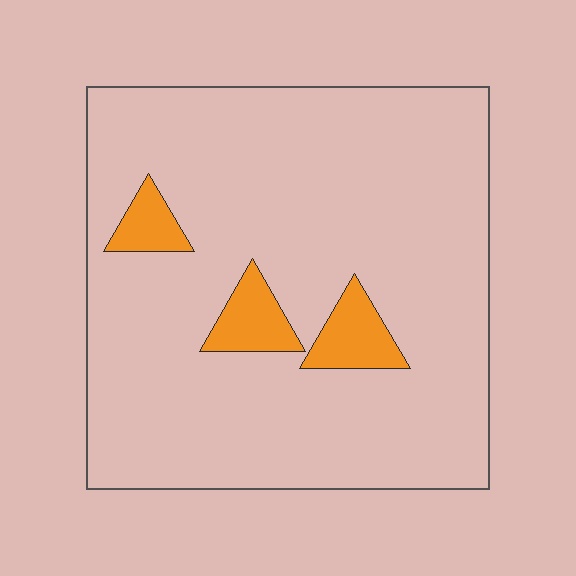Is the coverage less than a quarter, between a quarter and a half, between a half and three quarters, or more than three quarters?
Less than a quarter.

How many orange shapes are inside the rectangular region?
3.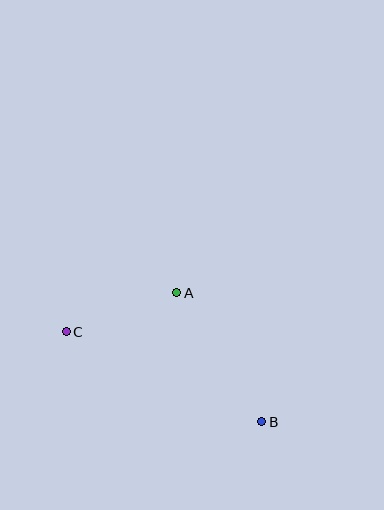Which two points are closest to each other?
Points A and C are closest to each other.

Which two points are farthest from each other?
Points B and C are farthest from each other.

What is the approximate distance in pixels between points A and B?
The distance between A and B is approximately 155 pixels.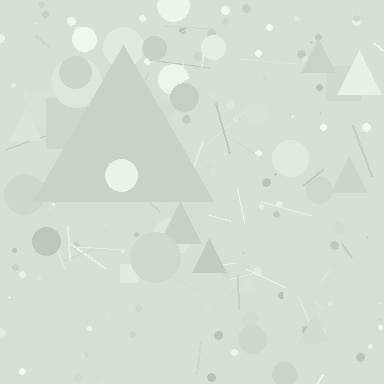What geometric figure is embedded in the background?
A triangle is embedded in the background.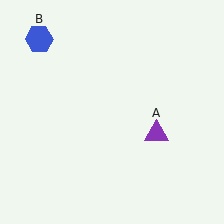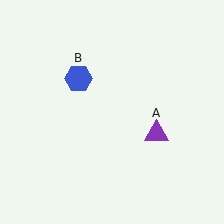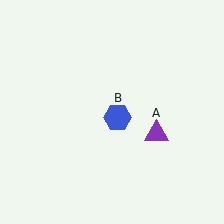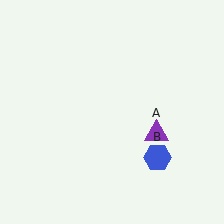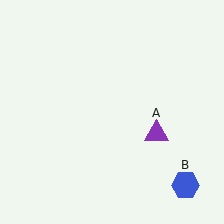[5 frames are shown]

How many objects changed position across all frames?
1 object changed position: blue hexagon (object B).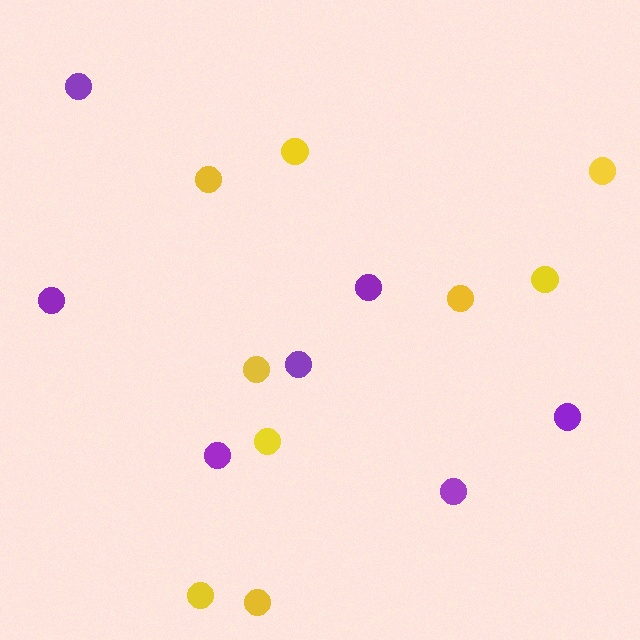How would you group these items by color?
There are 2 groups: one group of yellow circles (9) and one group of purple circles (7).